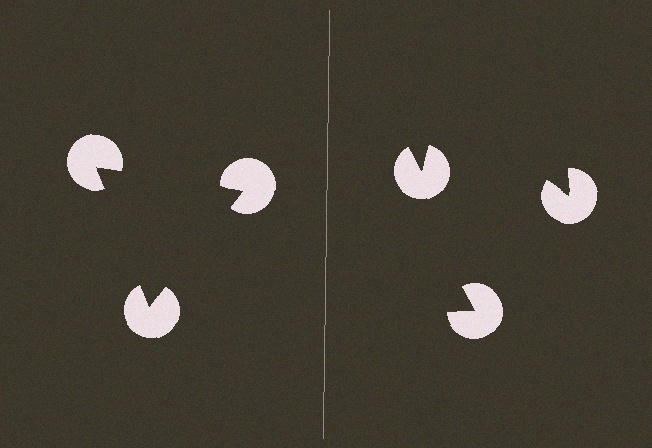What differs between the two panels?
The pac-man discs are positioned identically on both sides; only the wedge orientations differ. On the left they align to a triangle; on the right they are misaligned.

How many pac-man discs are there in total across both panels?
6 — 3 on each side.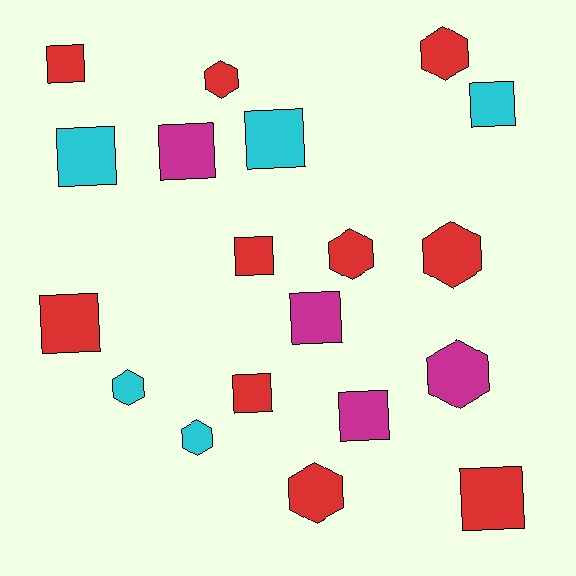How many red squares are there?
There are 5 red squares.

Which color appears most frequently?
Red, with 10 objects.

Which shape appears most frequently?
Square, with 11 objects.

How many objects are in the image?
There are 19 objects.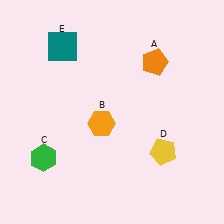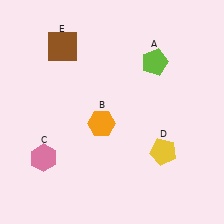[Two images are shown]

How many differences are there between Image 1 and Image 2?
There are 3 differences between the two images.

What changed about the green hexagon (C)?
In Image 1, C is green. In Image 2, it changed to pink.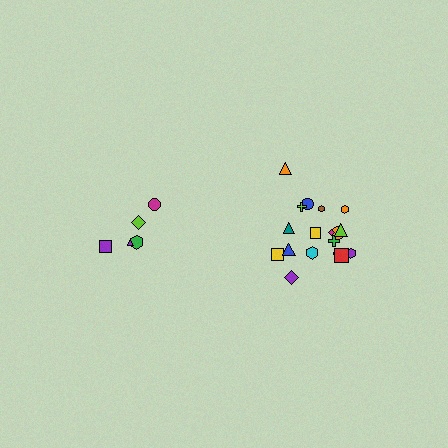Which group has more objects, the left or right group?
The right group.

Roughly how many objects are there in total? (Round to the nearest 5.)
Roughly 25 objects in total.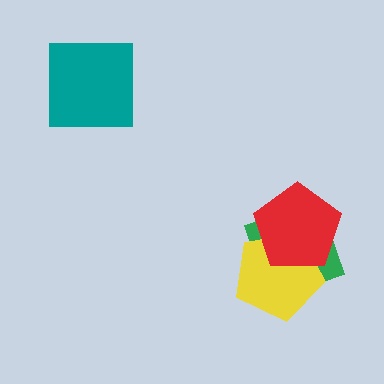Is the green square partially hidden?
Yes, it is partially covered by another shape.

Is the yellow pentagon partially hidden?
Yes, it is partially covered by another shape.